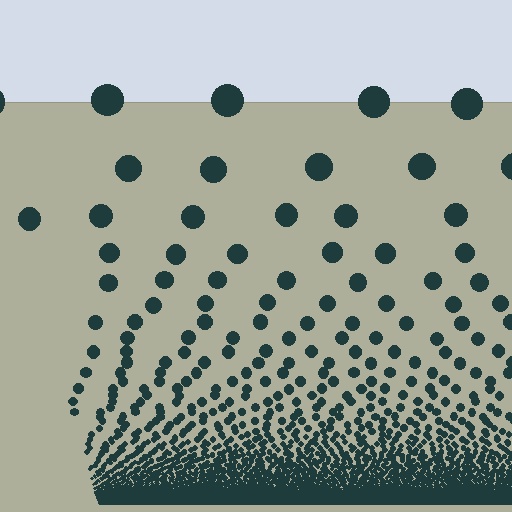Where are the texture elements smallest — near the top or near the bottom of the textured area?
Near the bottom.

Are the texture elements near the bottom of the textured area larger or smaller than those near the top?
Smaller. The gradient is inverted — elements near the bottom are smaller and denser.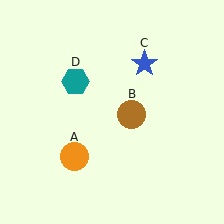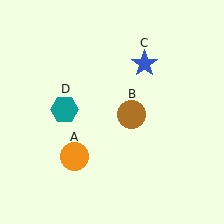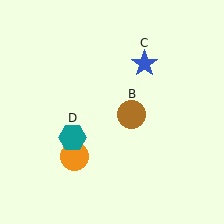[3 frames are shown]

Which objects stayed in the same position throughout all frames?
Orange circle (object A) and brown circle (object B) and blue star (object C) remained stationary.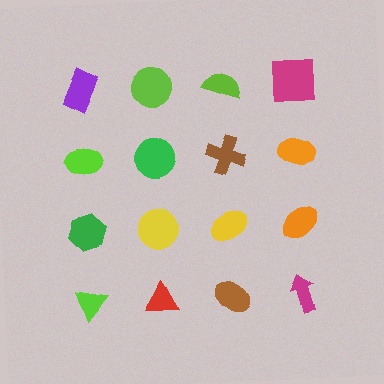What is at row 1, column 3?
A lime semicircle.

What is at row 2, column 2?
A green circle.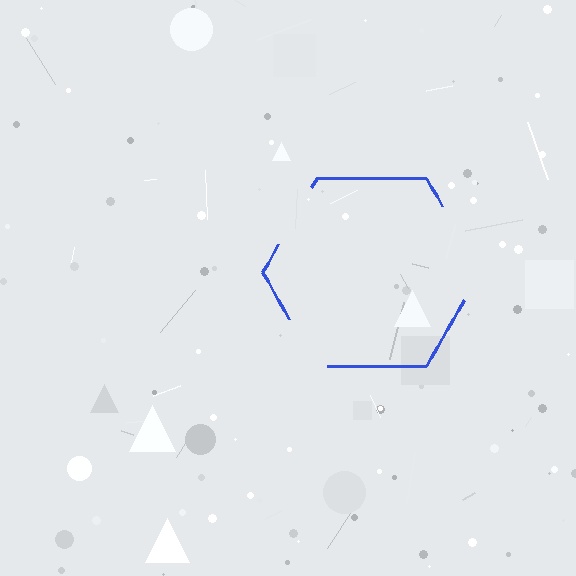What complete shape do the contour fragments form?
The contour fragments form a hexagon.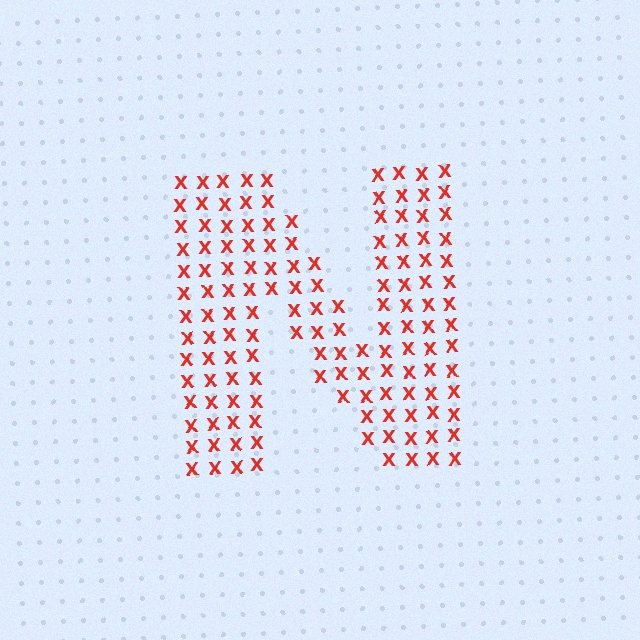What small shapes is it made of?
It is made of small letter X's.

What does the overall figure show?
The overall figure shows the letter N.